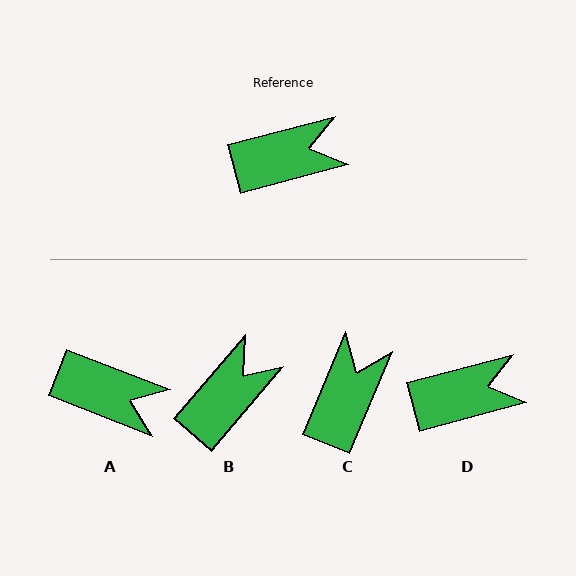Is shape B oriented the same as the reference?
No, it is off by about 34 degrees.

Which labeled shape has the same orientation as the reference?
D.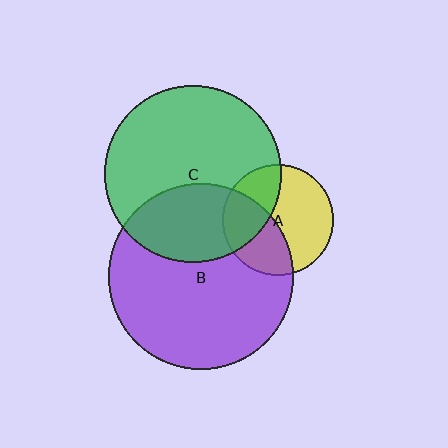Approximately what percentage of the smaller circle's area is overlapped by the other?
Approximately 35%.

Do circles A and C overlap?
Yes.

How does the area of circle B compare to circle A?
Approximately 2.8 times.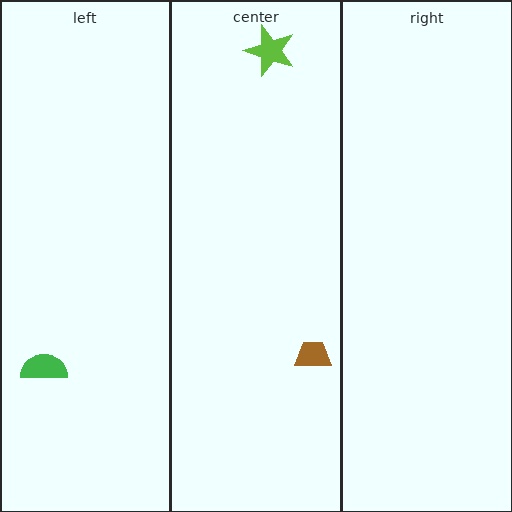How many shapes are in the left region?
1.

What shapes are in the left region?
The green semicircle.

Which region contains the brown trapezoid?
The center region.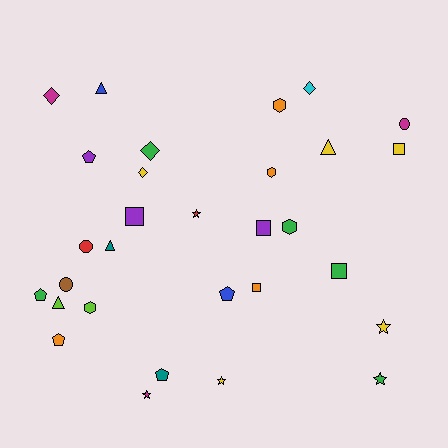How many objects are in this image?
There are 30 objects.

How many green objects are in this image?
There are 5 green objects.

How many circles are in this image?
There are 3 circles.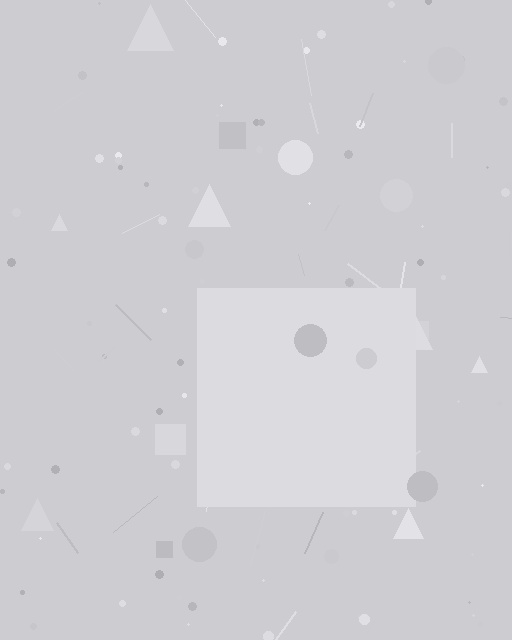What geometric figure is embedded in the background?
A square is embedded in the background.